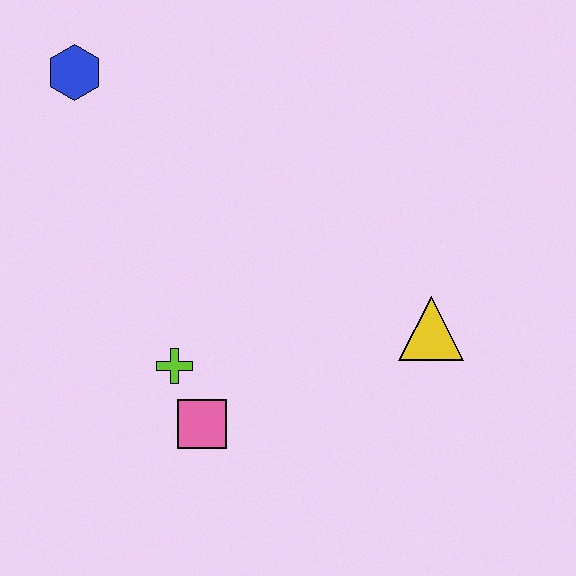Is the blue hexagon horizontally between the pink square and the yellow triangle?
No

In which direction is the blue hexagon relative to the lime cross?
The blue hexagon is above the lime cross.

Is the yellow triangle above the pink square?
Yes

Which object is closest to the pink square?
The lime cross is closest to the pink square.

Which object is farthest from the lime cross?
The blue hexagon is farthest from the lime cross.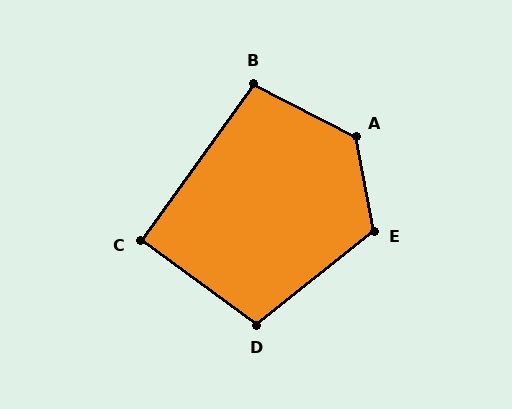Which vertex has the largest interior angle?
A, at approximately 128 degrees.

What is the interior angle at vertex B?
Approximately 99 degrees (obtuse).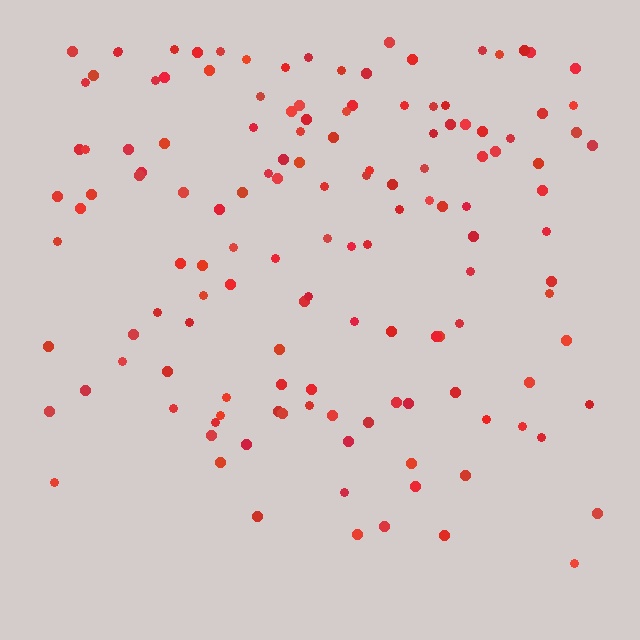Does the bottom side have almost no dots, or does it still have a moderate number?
Still a moderate number, just noticeably fewer than the top.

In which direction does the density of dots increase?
From bottom to top, with the top side densest.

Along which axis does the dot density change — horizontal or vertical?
Vertical.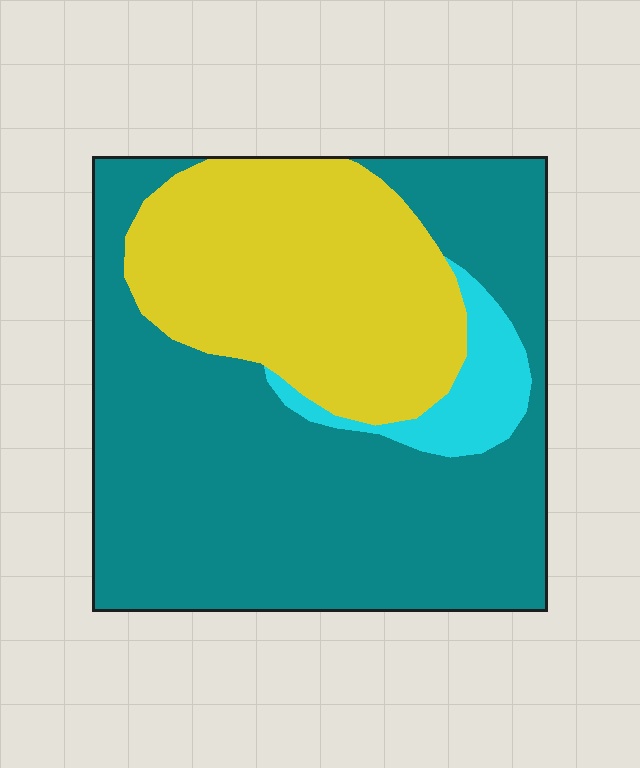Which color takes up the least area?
Cyan, at roughly 5%.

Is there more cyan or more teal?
Teal.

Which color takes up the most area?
Teal, at roughly 60%.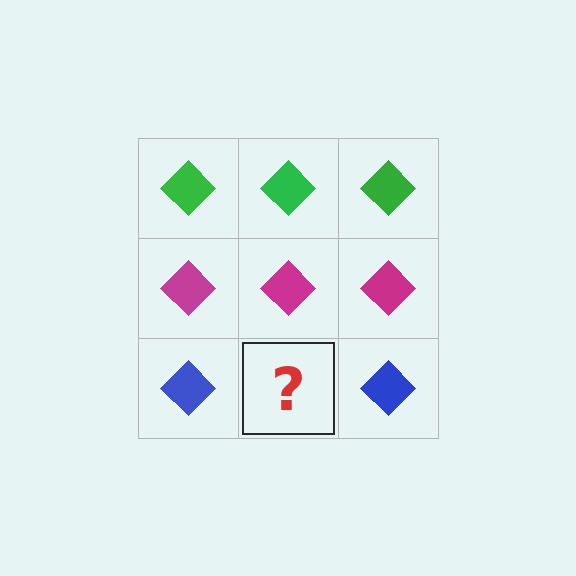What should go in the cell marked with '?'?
The missing cell should contain a blue diamond.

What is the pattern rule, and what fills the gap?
The rule is that each row has a consistent color. The gap should be filled with a blue diamond.